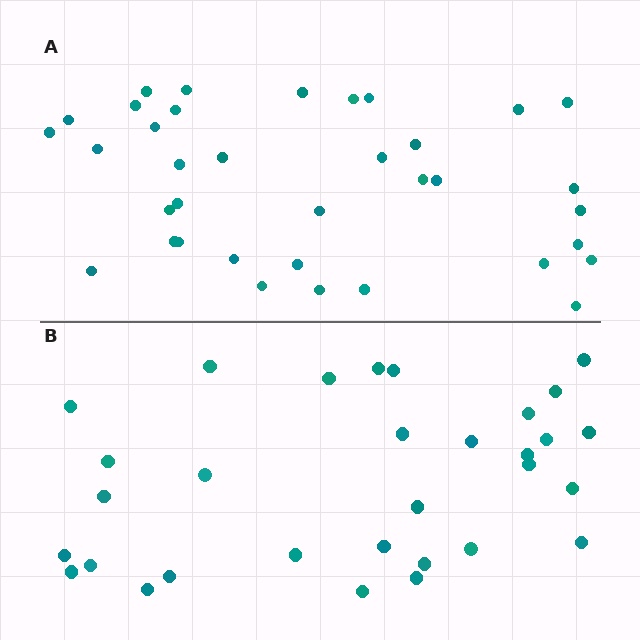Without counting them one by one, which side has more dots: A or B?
Region A (the top region) has more dots.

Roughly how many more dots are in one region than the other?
Region A has about 5 more dots than region B.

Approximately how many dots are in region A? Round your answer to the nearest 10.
About 40 dots. (The exact count is 36, which rounds to 40.)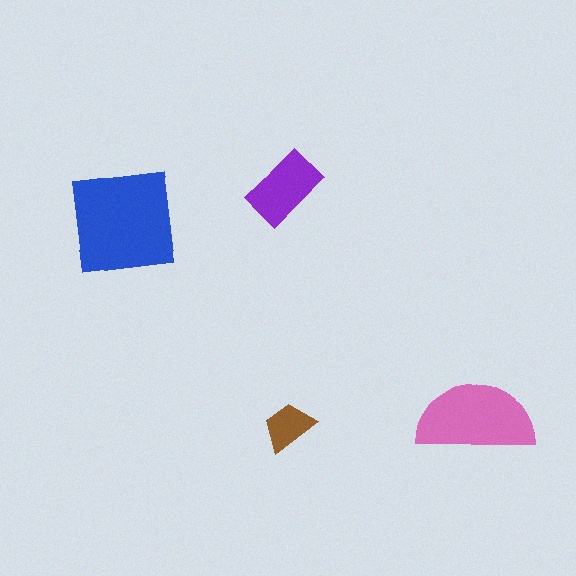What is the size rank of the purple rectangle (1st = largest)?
3rd.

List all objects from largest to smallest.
The blue square, the pink semicircle, the purple rectangle, the brown trapezoid.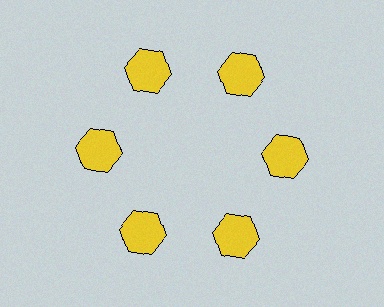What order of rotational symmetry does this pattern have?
This pattern has 6-fold rotational symmetry.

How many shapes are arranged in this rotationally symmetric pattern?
There are 6 shapes, arranged in 6 groups of 1.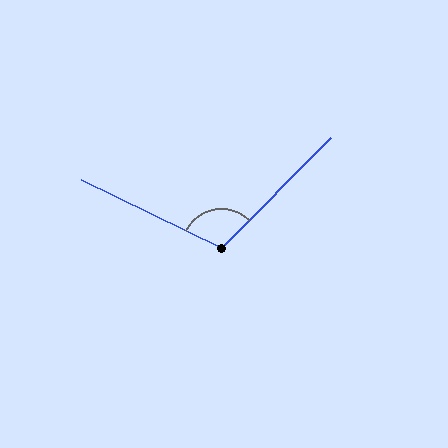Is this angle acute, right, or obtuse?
It is obtuse.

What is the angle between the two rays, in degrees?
Approximately 109 degrees.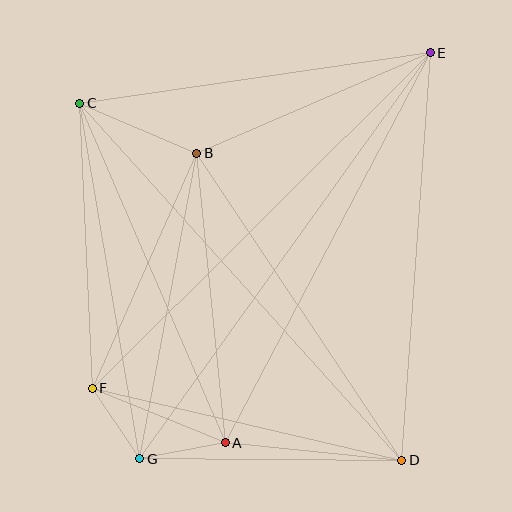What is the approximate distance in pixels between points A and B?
The distance between A and B is approximately 291 pixels.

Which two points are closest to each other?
Points F and G are closest to each other.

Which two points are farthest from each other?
Points E and G are farthest from each other.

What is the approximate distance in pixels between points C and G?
The distance between C and G is approximately 360 pixels.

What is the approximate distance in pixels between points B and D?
The distance between B and D is approximately 370 pixels.